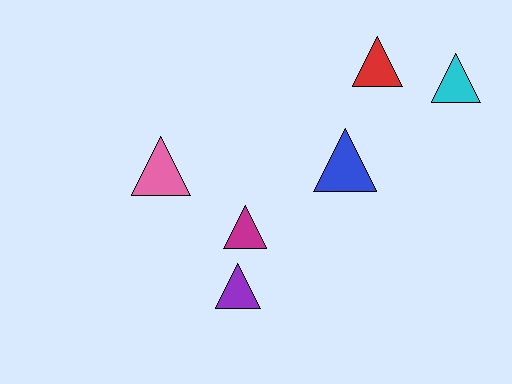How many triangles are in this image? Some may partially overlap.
There are 6 triangles.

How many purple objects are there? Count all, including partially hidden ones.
There is 1 purple object.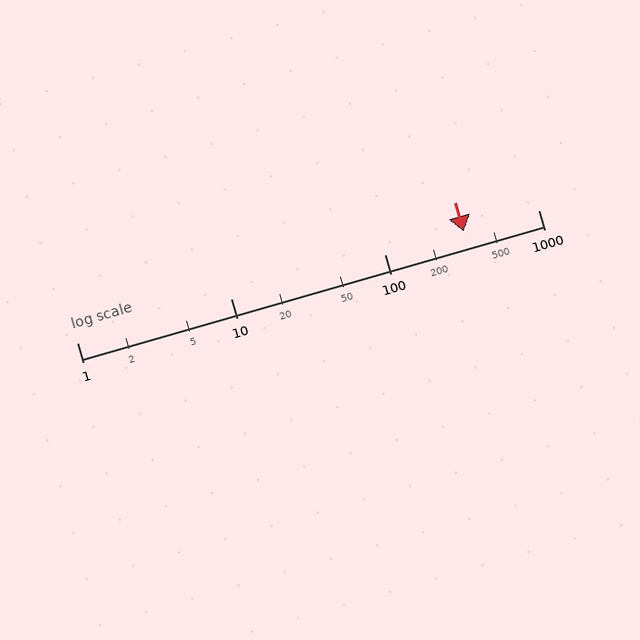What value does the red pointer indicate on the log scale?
The pointer indicates approximately 330.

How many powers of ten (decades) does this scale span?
The scale spans 3 decades, from 1 to 1000.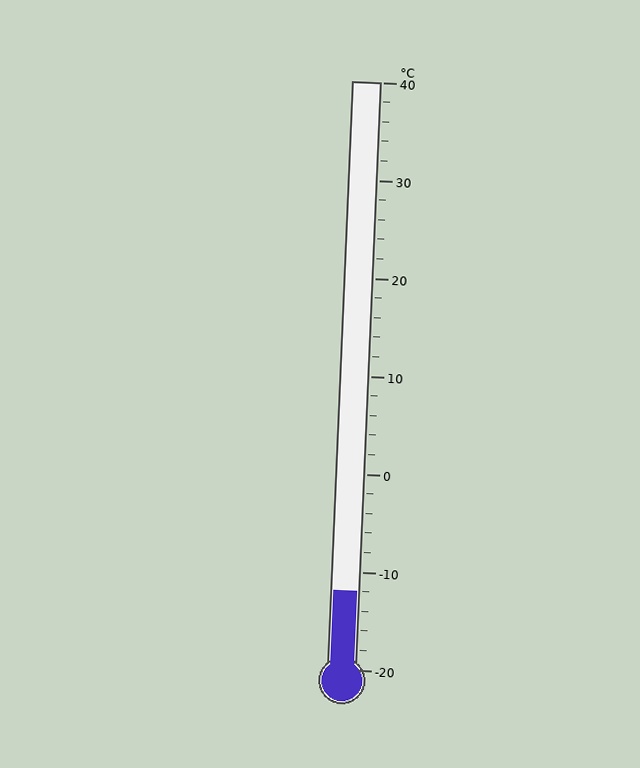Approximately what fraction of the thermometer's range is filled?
The thermometer is filled to approximately 15% of its range.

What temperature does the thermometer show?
The thermometer shows approximately -12°C.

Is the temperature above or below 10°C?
The temperature is below 10°C.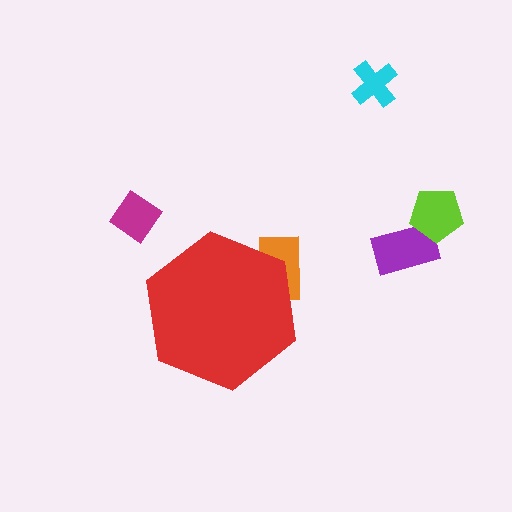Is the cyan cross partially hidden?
No, the cyan cross is fully visible.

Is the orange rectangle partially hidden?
Yes, the orange rectangle is partially hidden behind the red hexagon.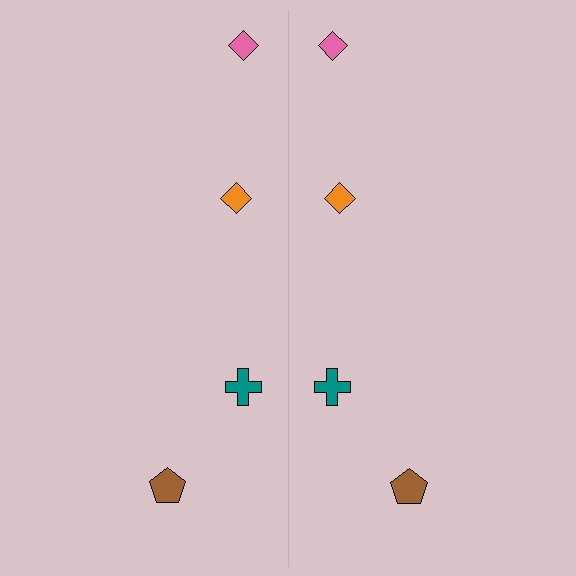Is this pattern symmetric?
Yes, this pattern has bilateral (reflection) symmetry.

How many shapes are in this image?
There are 8 shapes in this image.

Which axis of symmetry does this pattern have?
The pattern has a vertical axis of symmetry running through the center of the image.